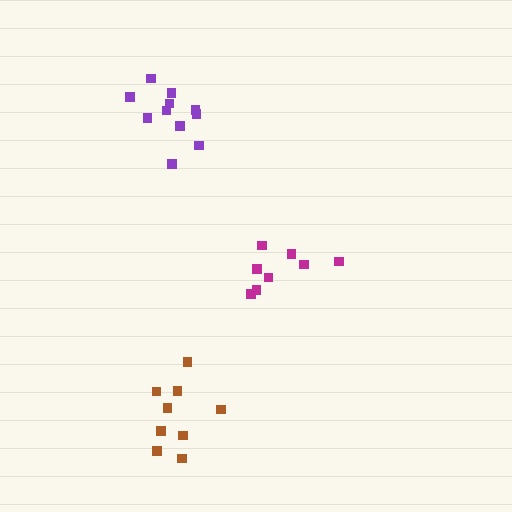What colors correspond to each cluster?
The clusters are colored: brown, purple, magenta.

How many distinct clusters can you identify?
There are 3 distinct clusters.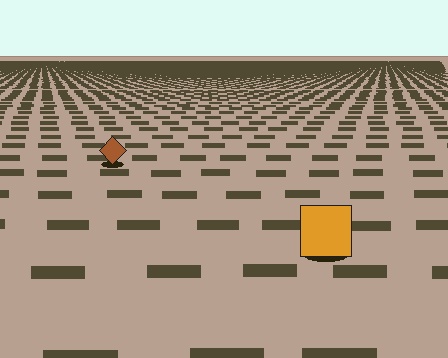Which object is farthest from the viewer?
The brown diamond is farthest from the viewer. It appears smaller and the ground texture around it is denser.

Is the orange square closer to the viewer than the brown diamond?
Yes. The orange square is closer — you can tell from the texture gradient: the ground texture is coarser near it.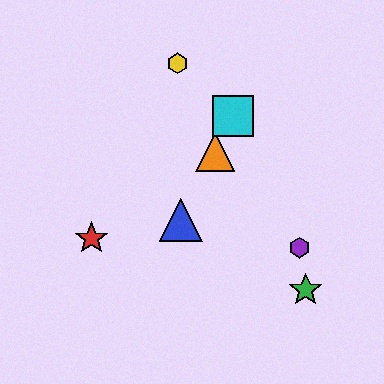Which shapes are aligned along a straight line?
The blue triangle, the orange triangle, the cyan square are aligned along a straight line.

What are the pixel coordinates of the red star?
The red star is at (91, 238).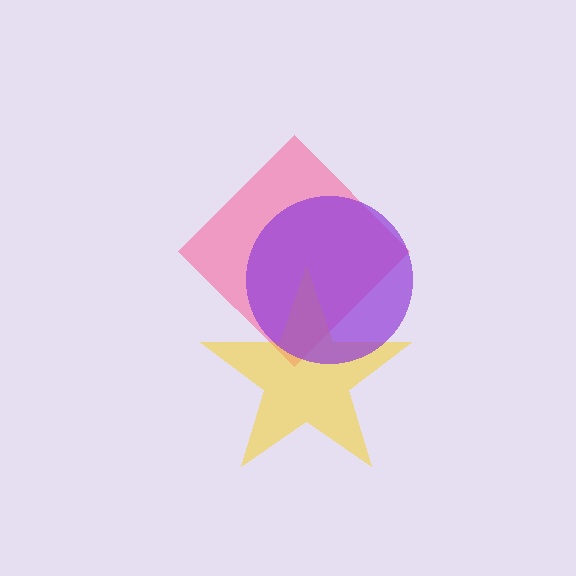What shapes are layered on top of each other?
The layered shapes are: a pink diamond, a yellow star, a purple circle.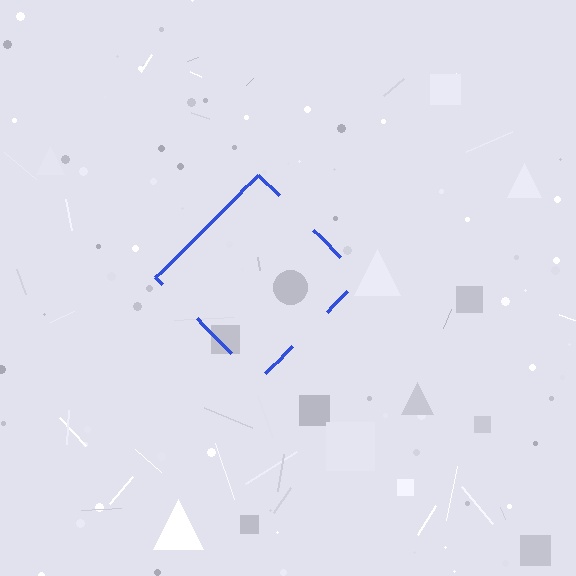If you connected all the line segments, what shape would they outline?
They would outline a diamond.